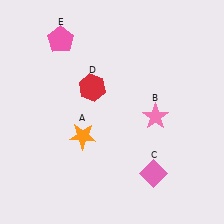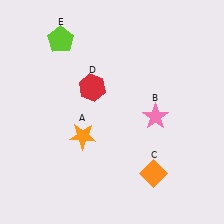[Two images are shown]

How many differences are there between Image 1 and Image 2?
There are 2 differences between the two images.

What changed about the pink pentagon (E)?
In Image 1, E is pink. In Image 2, it changed to lime.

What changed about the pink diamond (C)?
In Image 1, C is pink. In Image 2, it changed to orange.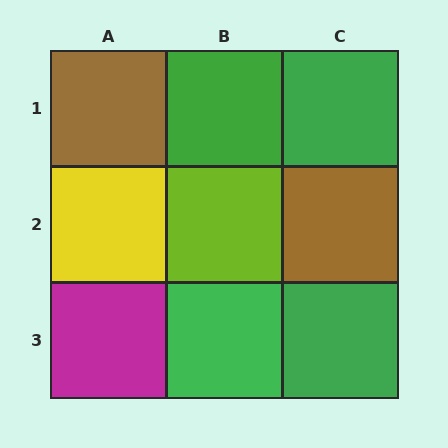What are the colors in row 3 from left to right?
Magenta, green, green.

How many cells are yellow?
1 cell is yellow.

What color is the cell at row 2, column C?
Brown.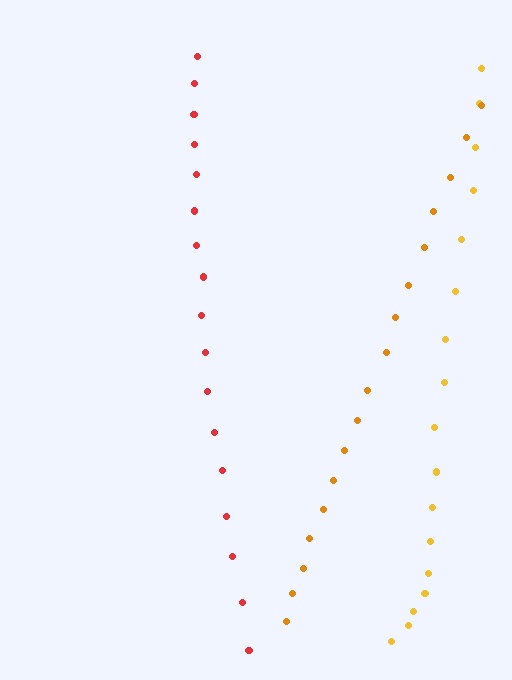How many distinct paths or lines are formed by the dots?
There are 3 distinct paths.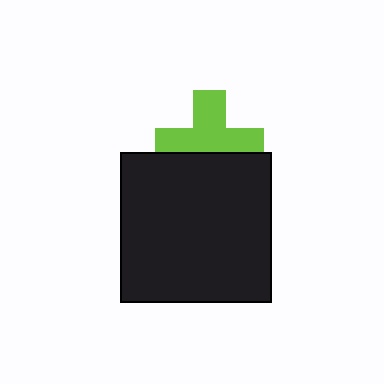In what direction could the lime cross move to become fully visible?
The lime cross could move up. That would shift it out from behind the black square entirely.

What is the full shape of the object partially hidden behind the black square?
The partially hidden object is a lime cross.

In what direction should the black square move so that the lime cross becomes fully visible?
The black square should move down. That is the shortest direction to clear the overlap and leave the lime cross fully visible.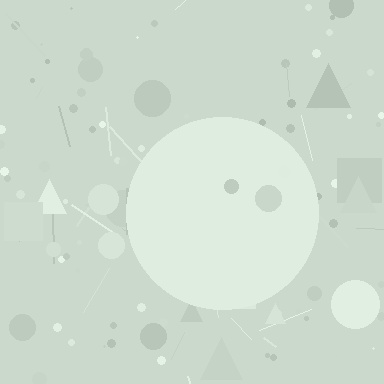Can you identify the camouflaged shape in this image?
The camouflaged shape is a circle.